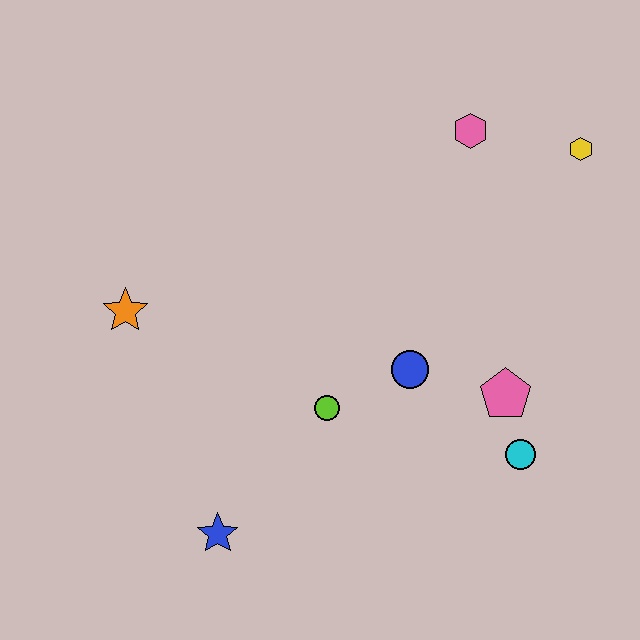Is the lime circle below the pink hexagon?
Yes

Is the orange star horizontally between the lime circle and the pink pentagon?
No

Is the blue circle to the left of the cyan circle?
Yes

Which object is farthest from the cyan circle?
The orange star is farthest from the cyan circle.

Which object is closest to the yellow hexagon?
The pink hexagon is closest to the yellow hexagon.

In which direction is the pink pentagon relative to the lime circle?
The pink pentagon is to the right of the lime circle.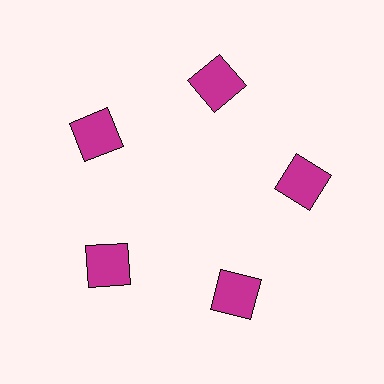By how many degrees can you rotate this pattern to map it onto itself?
The pattern maps onto itself every 72 degrees of rotation.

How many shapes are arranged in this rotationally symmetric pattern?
There are 5 shapes, arranged in 5 groups of 1.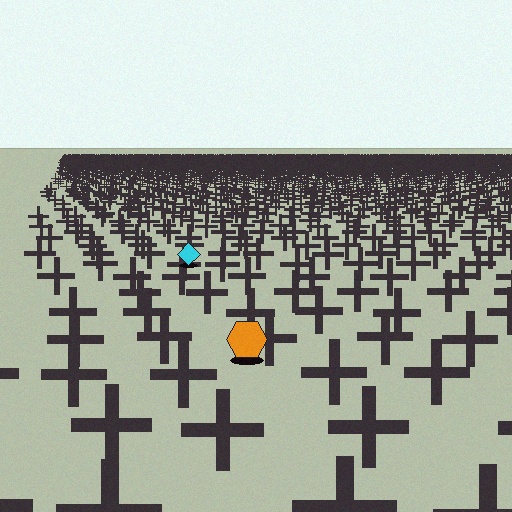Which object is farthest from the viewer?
The cyan diamond is farthest from the viewer. It appears smaller and the ground texture around it is denser.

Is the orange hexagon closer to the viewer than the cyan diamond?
Yes. The orange hexagon is closer — you can tell from the texture gradient: the ground texture is coarser near it.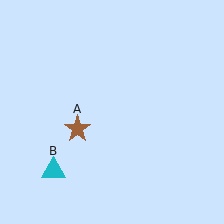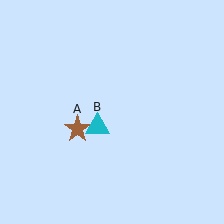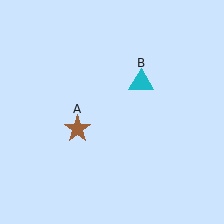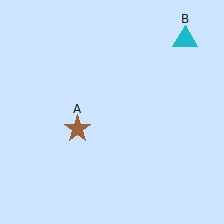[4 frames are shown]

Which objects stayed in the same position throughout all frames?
Brown star (object A) remained stationary.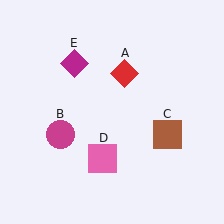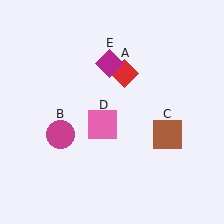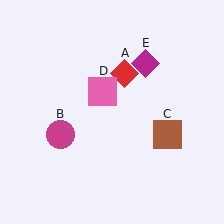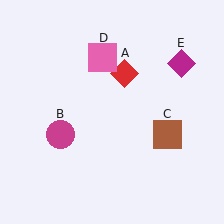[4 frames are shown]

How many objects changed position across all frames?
2 objects changed position: pink square (object D), magenta diamond (object E).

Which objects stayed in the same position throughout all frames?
Red diamond (object A) and magenta circle (object B) and brown square (object C) remained stationary.